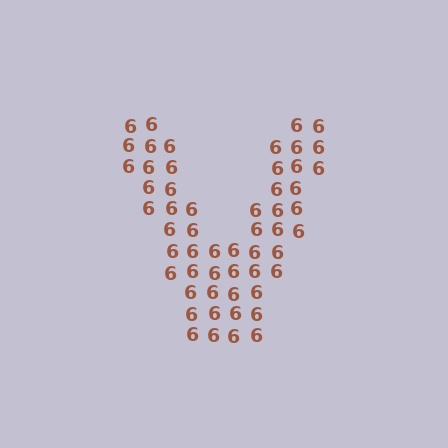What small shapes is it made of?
It is made of small digit 6's.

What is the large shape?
The large shape is the letter V.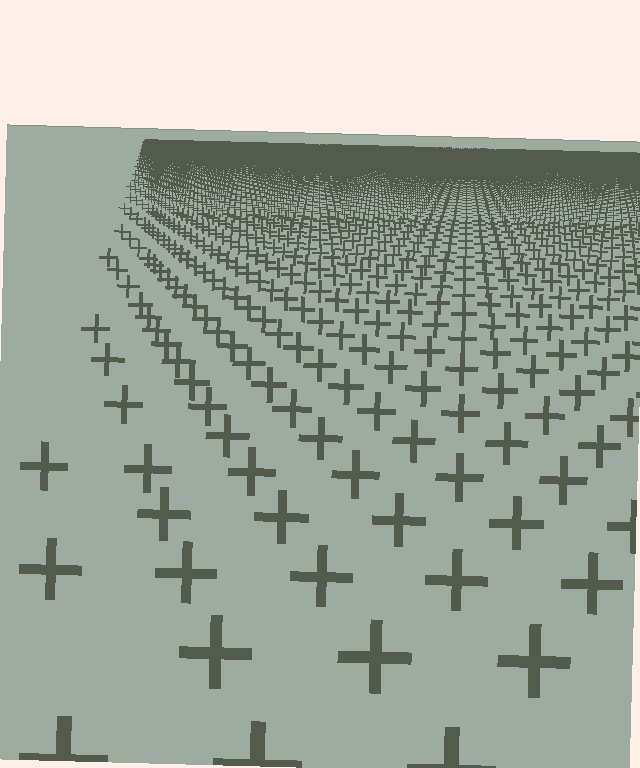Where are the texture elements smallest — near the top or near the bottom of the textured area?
Near the top.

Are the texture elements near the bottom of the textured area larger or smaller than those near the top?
Larger. Near the bottom, elements are closer to the viewer and appear at a bigger on-screen size.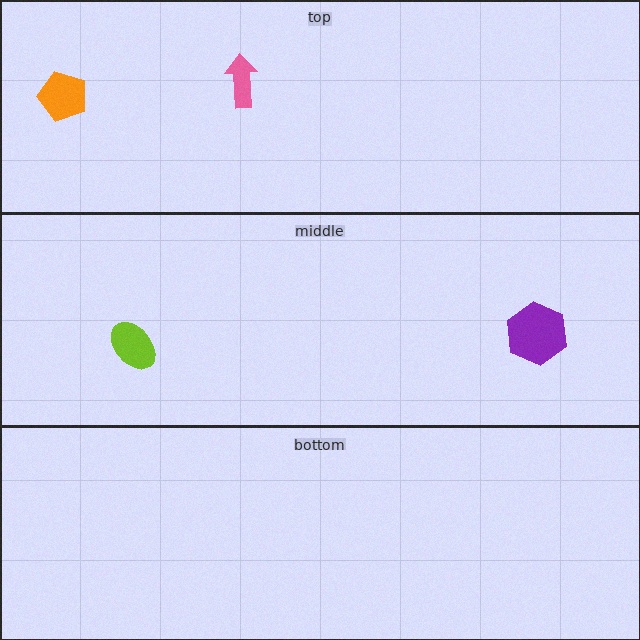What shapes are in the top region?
The pink arrow, the orange pentagon.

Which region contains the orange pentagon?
The top region.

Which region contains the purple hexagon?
The middle region.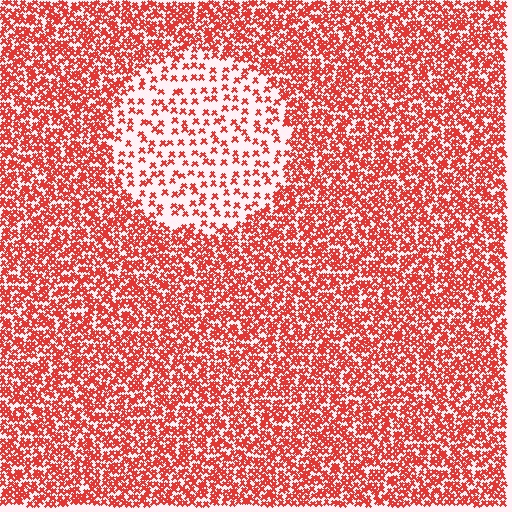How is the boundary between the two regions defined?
The boundary is defined by a change in element density (approximately 2.7x ratio). All elements are the same color, size, and shape.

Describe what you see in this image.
The image contains small red elements arranged at two different densities. A circle-shaped region is visible where the elements are less densely packed than the surrounding area.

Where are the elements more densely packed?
The elements are more densely packed outside the circle boundary.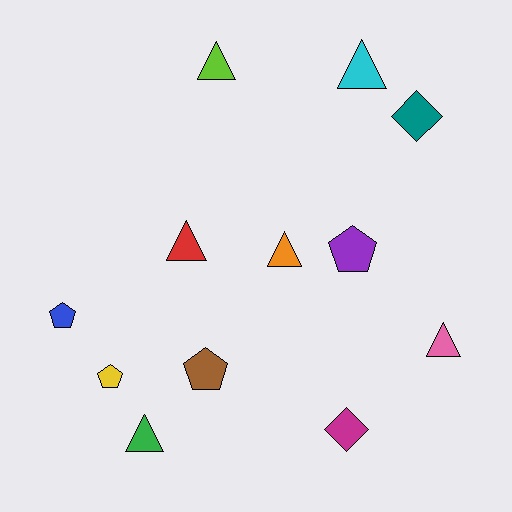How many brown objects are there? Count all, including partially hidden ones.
There is 1 brown object.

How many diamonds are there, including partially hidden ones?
There are 2 diamonds.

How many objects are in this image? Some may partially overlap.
There are 12 objects.